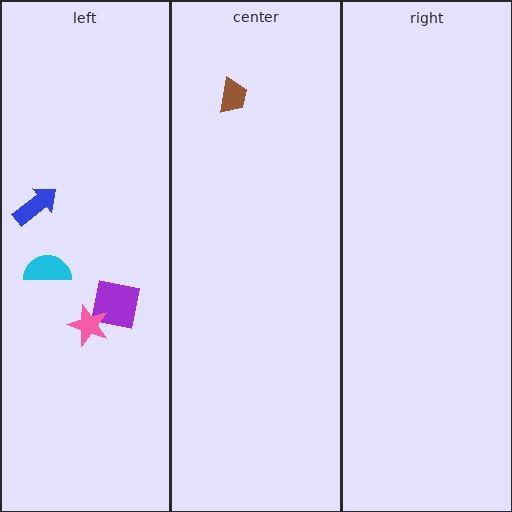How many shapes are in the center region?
1.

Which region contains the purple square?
The left region.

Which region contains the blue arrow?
The left region.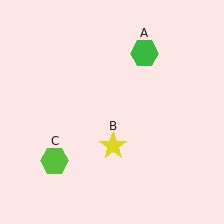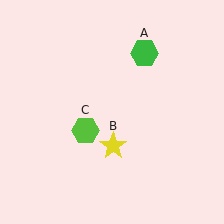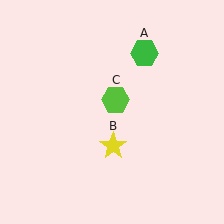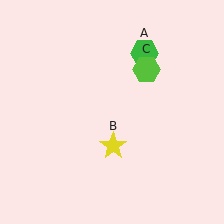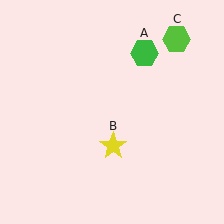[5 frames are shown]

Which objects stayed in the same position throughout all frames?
Green hexagon (object A) and yellow star (object B) remained stationary.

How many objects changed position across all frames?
1 object changed position: lime hexagon (object C).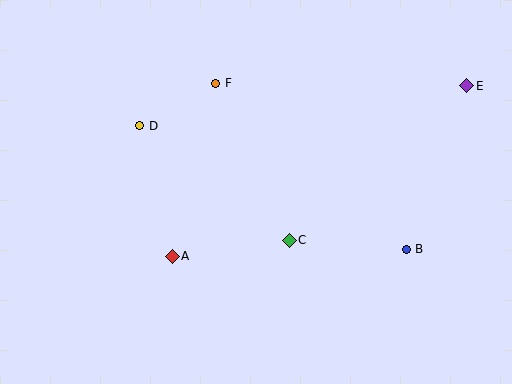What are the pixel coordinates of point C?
Point C is at (289, 240).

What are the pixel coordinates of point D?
Point D is at (140, 126).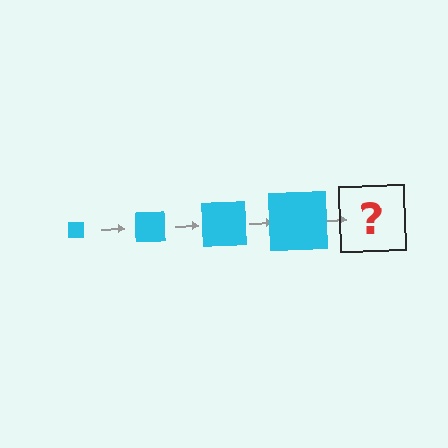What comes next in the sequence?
The next element should be a cyan square, larger than the previous one.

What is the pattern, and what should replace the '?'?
The pattern is that the square gets progressively larger each step. The '?' should be a cyan square, larger than the previous one.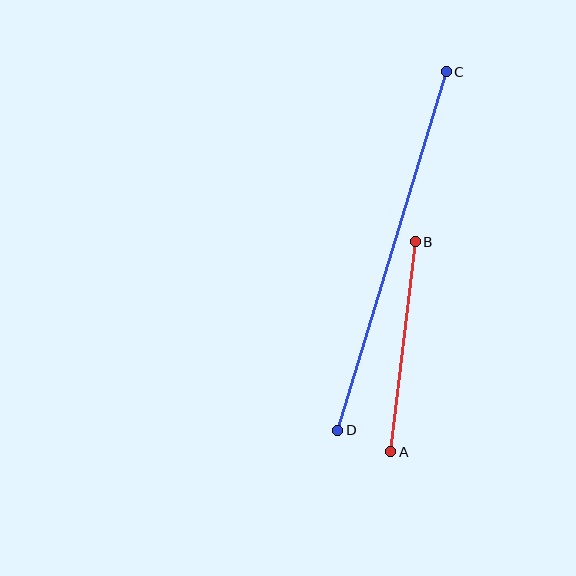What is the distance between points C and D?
The distance is approximately 374 pixels.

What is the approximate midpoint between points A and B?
The midpoint is at approximately (403, 347) pixels.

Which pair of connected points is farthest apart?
Points C and D are farthest apart.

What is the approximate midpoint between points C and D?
The midpoint is at approximately (392, 251) pixels.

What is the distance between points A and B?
The distance is approximately 211 pixels.